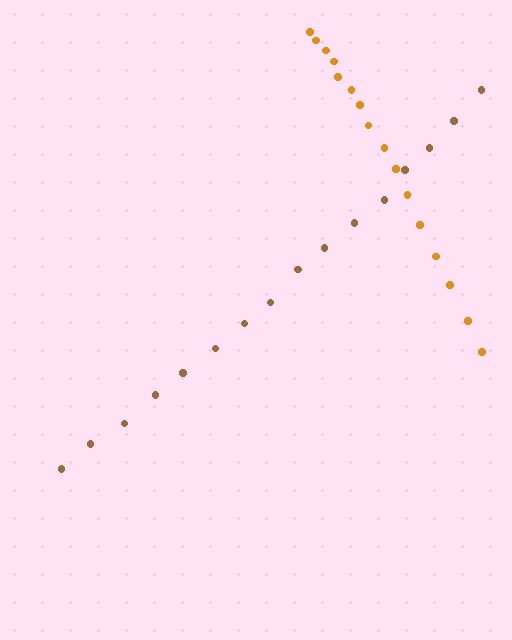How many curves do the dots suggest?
There are 2 distinct paths.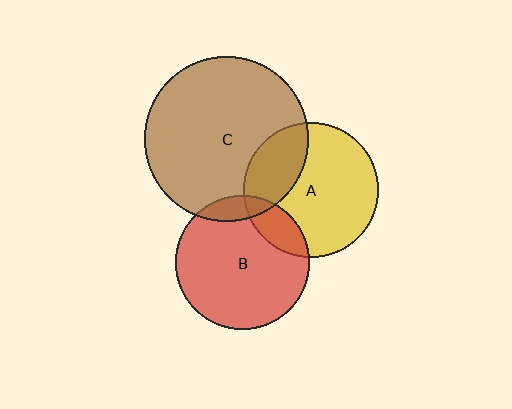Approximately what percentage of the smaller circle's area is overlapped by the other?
Approximately 15%.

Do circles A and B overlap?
Yes.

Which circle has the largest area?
Circle C (brown).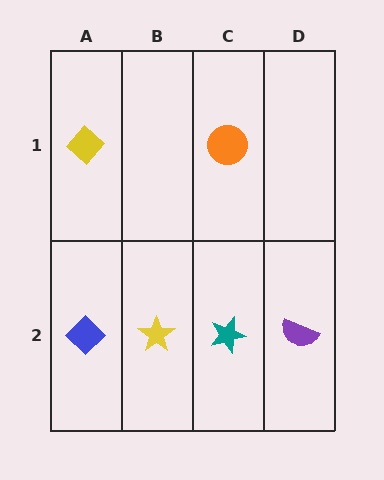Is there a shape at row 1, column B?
No, that cell is empty.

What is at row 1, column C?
An orange circle.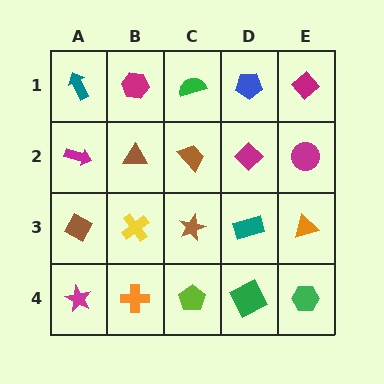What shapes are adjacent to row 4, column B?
A yellow cross (row 3, column B), a magenta star (row 4, column A), a lime pentagon (row 4, column C).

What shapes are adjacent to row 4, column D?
A teal rectangle (row 3, column D), a lime pentagon (row 4, column C), a green hexagon (row 4, column E).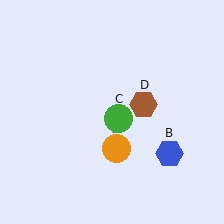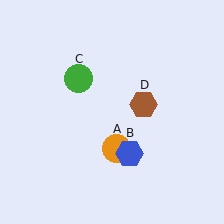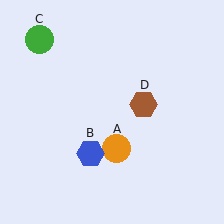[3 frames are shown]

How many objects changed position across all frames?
2 objects changed position: blue hexagon (object B), green circle (object C).